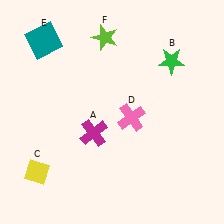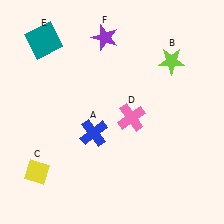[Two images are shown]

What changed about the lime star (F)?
In Image 1, F is lime. In Image 2, it changed to purple.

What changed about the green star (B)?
In Image 1, B is green. In Image 2, it changed to lime.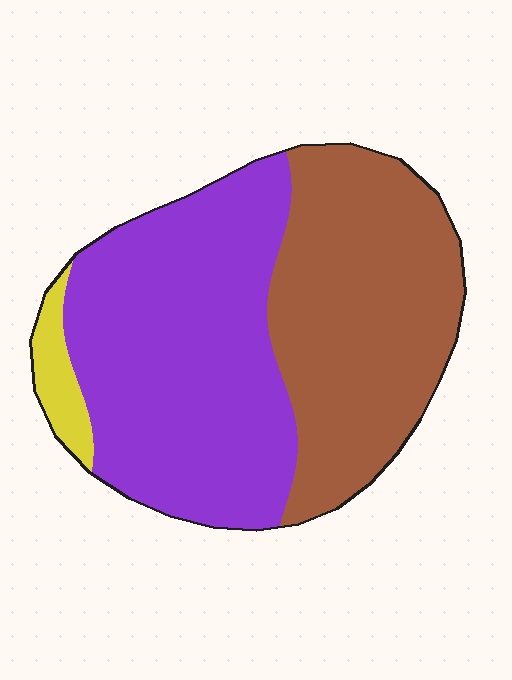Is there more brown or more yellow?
Brown.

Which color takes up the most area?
Purple, at roughly 50%.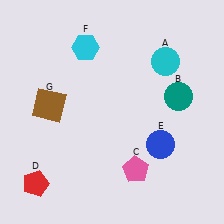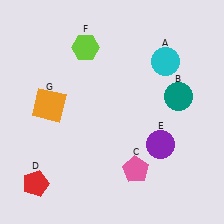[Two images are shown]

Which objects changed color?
E changed from blue to purple. F changed from cyan to lime. G changed from brown to orange.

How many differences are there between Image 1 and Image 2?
There are 3 differences between the two images.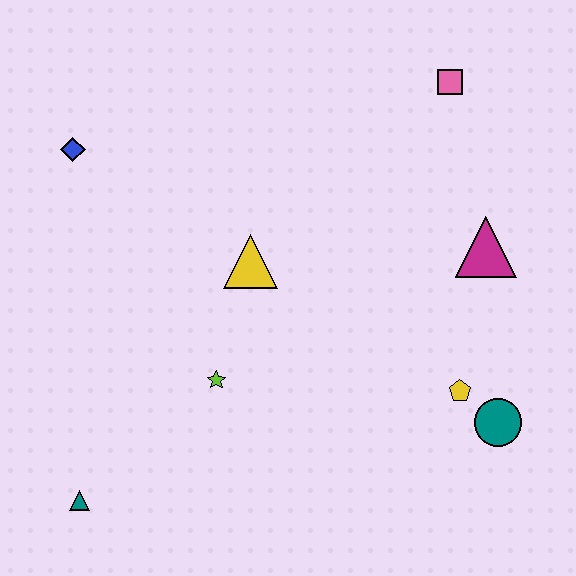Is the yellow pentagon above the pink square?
No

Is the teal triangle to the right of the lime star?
No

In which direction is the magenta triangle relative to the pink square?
The magenta triangle is below the pink square.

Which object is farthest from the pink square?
The teal triangle is farthest from the pink square.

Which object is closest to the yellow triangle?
The lime star is closest to the yellow triangle.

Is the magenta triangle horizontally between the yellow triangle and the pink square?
No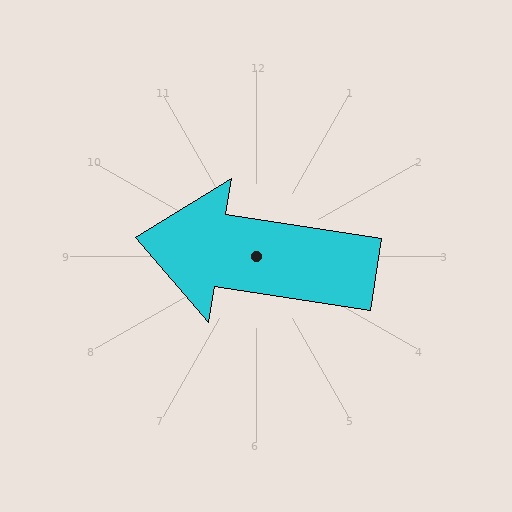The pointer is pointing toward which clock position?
Roughly 9 o'clock.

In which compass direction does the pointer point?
West.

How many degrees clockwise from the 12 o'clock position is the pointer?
Approximately 279 degrees.